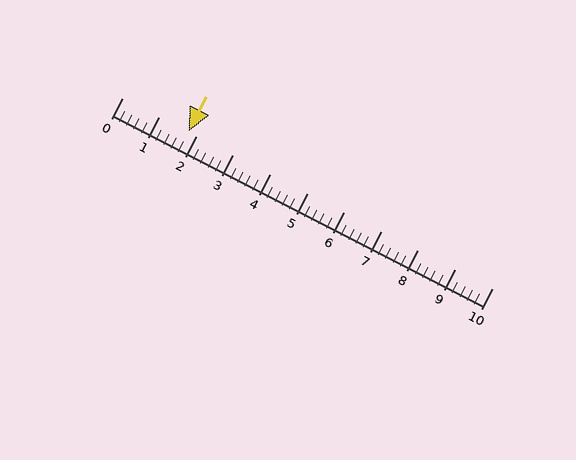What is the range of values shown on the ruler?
The ruler shows values from 0 to 10.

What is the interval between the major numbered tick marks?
The major tick marks are spaced 1 units apart.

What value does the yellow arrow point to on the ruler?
The yellow arrow points to approximately 1.8.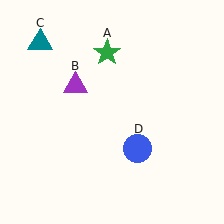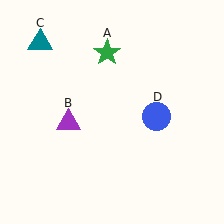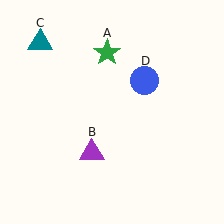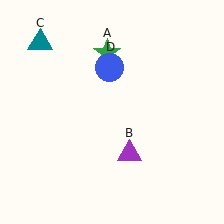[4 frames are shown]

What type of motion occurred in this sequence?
The purple triangle (object B), blue circle (object D) rotated counterclockwise around the center of the scene.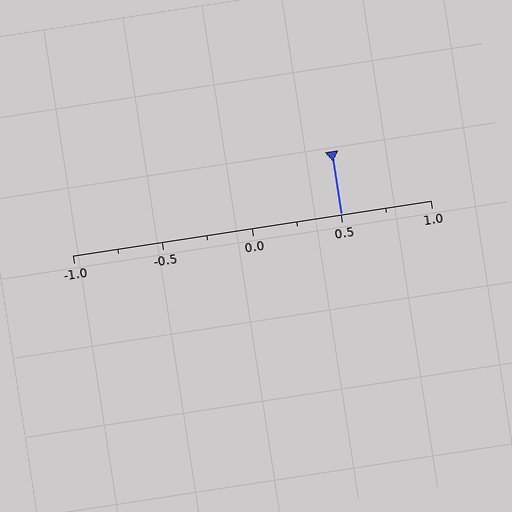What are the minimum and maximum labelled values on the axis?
The axis runs from -1.0 to 1.0.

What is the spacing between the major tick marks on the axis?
The major ticks are spaced 0.5 apart.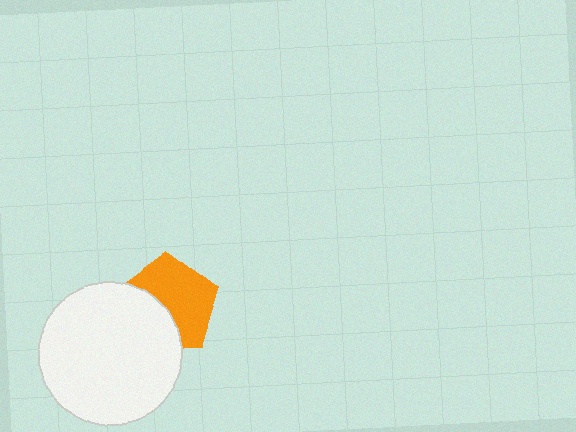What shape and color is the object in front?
The object in front is a white circle.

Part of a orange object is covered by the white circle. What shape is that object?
It is a pentagon.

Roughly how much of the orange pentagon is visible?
About half of it is visible (roughly 60%).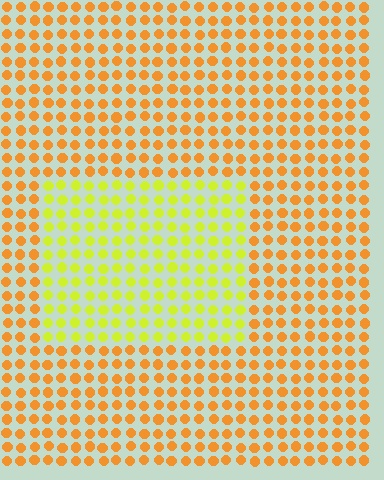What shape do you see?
I see a rectangle.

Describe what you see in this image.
The image is filled with small orange elements in a uniform arrangement. A rectangle-shaped region is visible where the elements are tinted to a slightly different hue, forming a subtle color boundary.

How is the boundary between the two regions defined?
The boundary is defined purely by a slight shift in hue (about 40 degrees). Spacing, size, and orientation are identical on both sides.